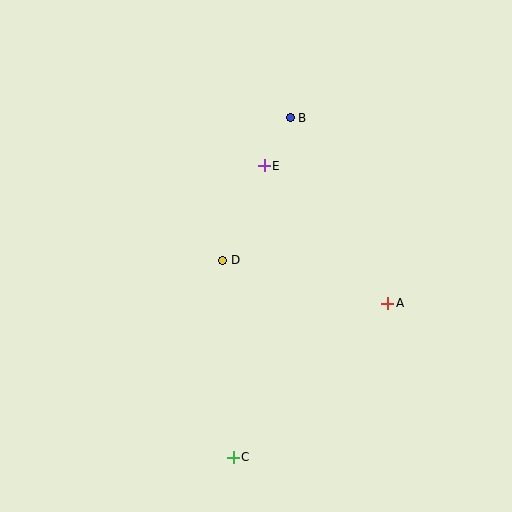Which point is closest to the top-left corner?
Point E is closest to the top-left corner.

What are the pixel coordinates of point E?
Point E is at (264, 166).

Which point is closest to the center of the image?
Point D at (223, 260) is closest to the center.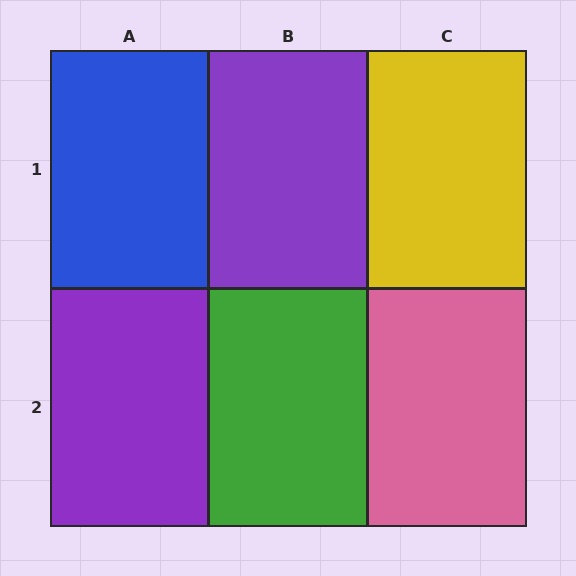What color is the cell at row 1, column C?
Yellow.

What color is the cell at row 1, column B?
Purple.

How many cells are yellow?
1 cell is yellow.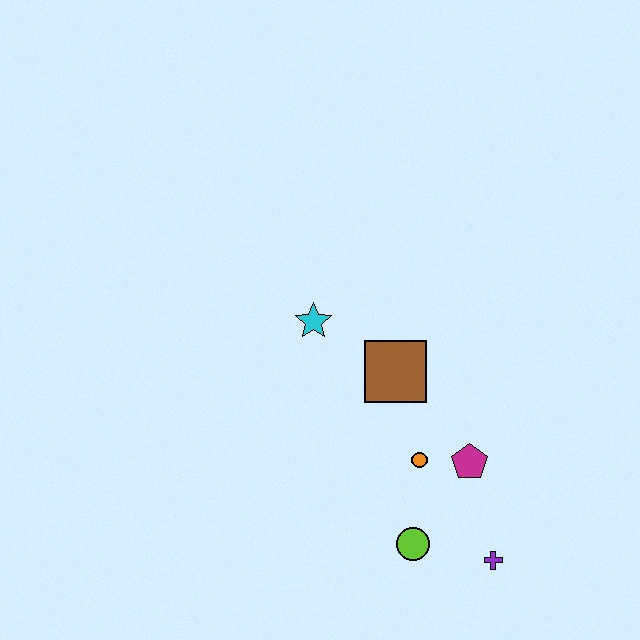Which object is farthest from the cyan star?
The purple cross is farthest from the cyan star.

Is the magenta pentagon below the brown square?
Yes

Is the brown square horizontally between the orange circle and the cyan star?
Yes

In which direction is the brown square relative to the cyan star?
The brown square is to the right of the cyan star.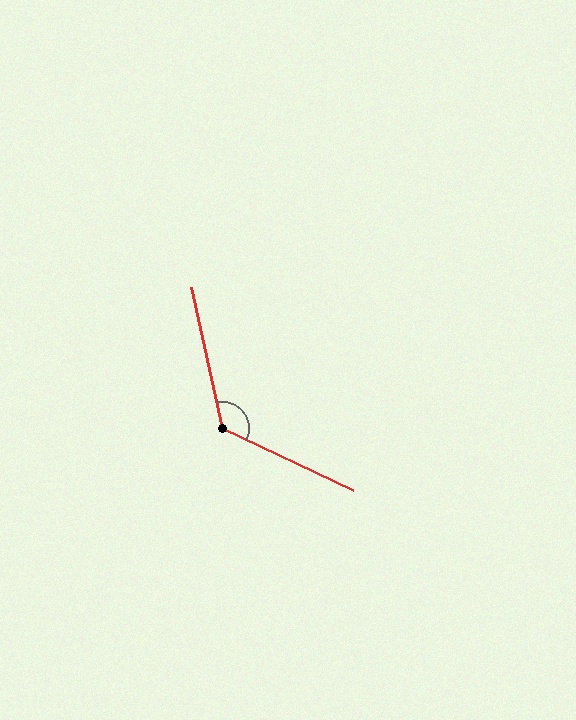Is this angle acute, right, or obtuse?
It is obtuse.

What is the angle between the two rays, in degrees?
Approximately 128 degrees.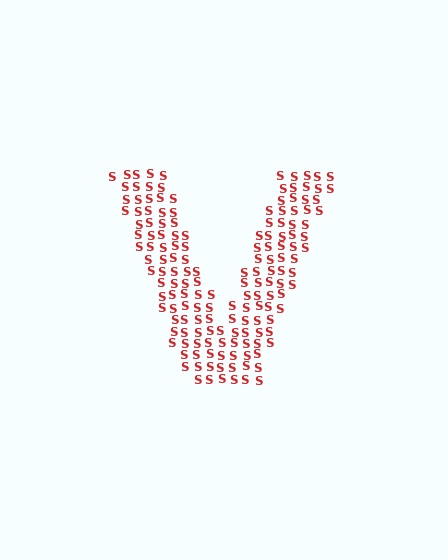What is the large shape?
The large shape is the letter V.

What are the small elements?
The small elements are letter S's.